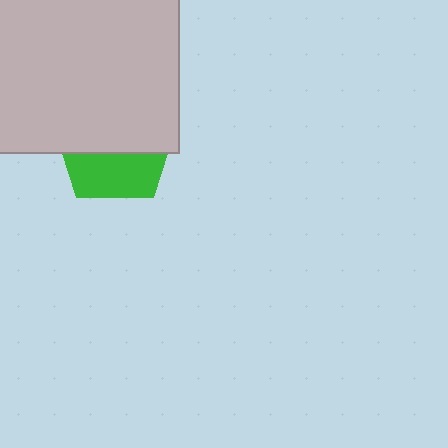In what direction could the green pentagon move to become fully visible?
The green pentagon could move down. That would shift it out from behind the light gray square entirely.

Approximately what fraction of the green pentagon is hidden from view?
Roughly 60% of the green pentagon is hidden behind the light gray square.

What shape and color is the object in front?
The object in front is a light gray square.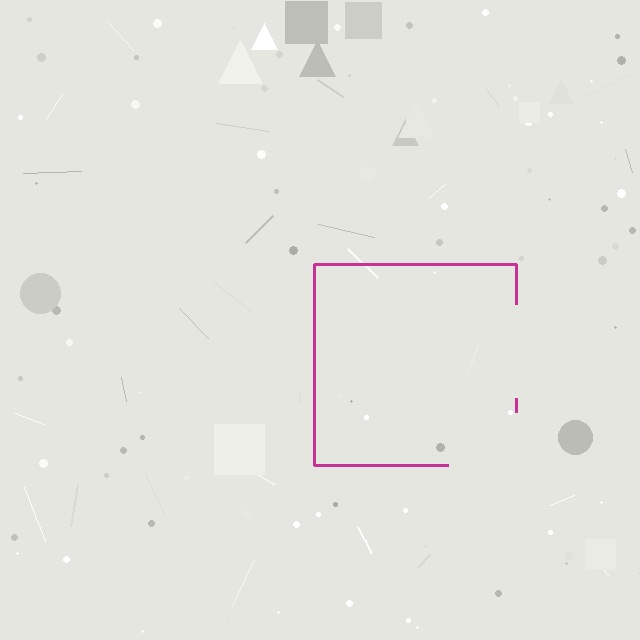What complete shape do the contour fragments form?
The contour fragments form a square.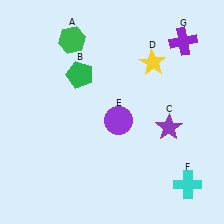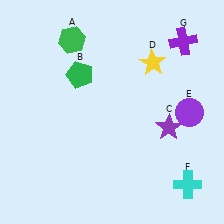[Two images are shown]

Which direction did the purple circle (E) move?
The purple circle (E) moved right.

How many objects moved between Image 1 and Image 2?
1 object moved between the two images.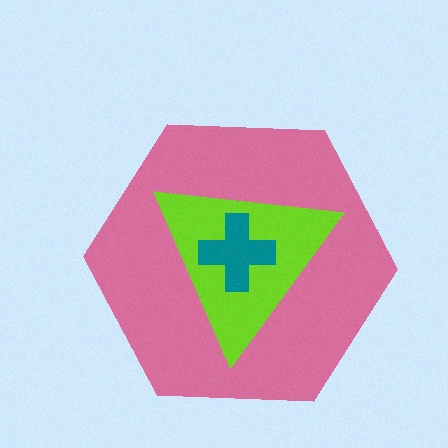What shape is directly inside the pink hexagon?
The lime triangle.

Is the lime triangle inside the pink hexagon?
Yes.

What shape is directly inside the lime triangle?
The teal cross.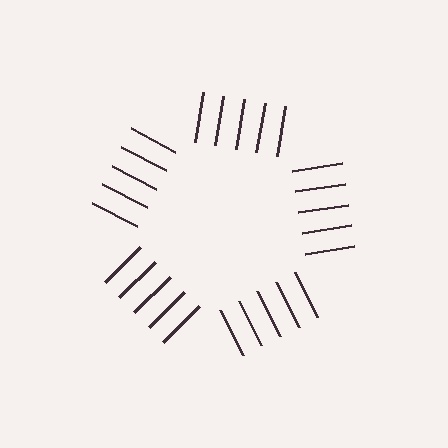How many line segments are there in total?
25 — 5 along each of the 5 edges.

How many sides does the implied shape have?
5 sides — the line-ends trace a pentagon.